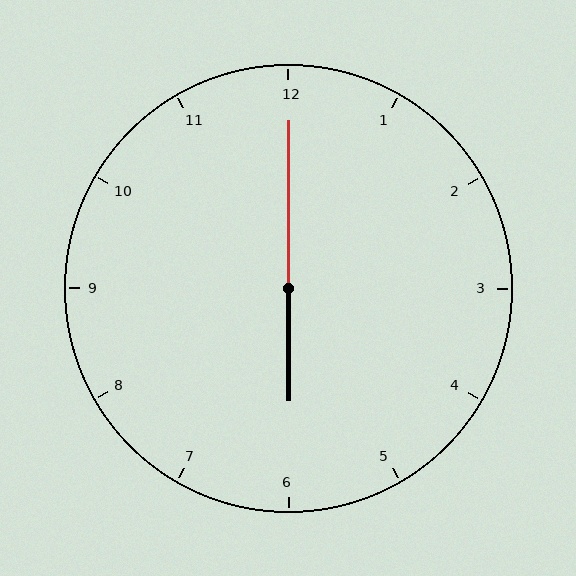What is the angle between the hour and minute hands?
Approximately 180 degrees.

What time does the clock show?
6:00.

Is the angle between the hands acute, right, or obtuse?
It is obtuse.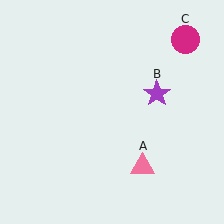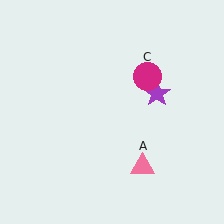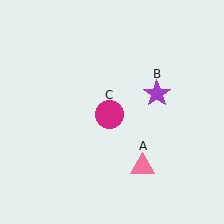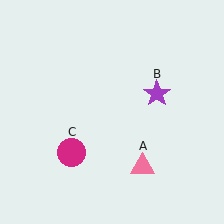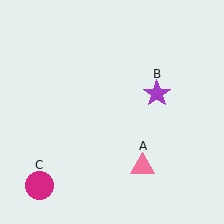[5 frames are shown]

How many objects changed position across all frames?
1 object changed position: magenta circle (object C).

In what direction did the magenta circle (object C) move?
The magenta circle (object C) moved down and to the left.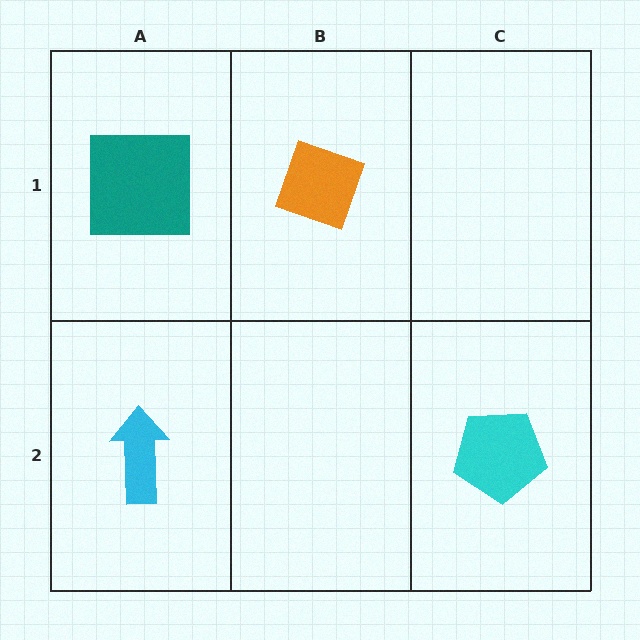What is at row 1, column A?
A teal square.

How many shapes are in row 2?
2 shapes.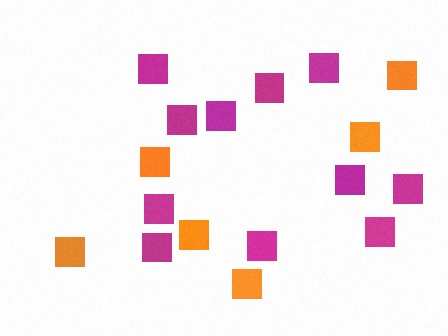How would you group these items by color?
There are 2 groups: one group of orange squares (6) and one group of magenta squares (11).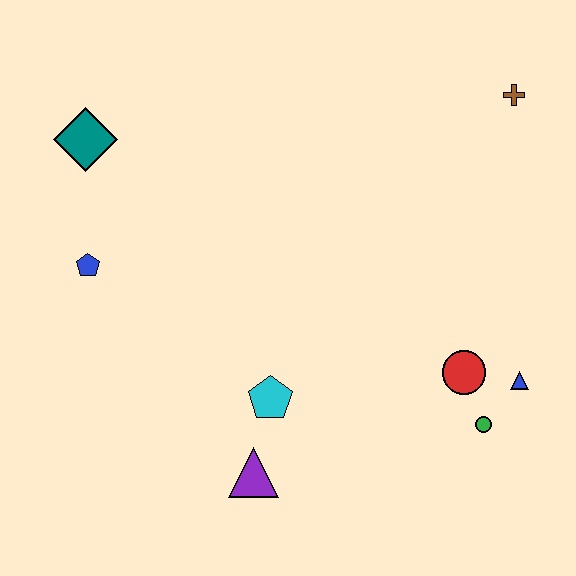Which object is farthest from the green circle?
The teal diamond is farthest from the green circle.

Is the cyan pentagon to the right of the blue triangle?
No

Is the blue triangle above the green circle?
Yes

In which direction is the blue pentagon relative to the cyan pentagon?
The blue pentagon is to the left of the cyan pentagon.